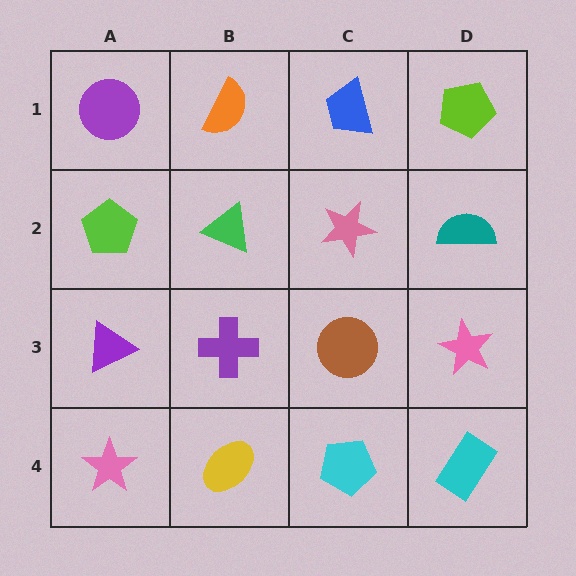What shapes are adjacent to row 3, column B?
A green triangle (row 2, column B), a yellow ellipse (row 4, column B), a purple triangle (row 3, column A), a brown circle (row 3, column C).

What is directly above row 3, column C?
A pink star.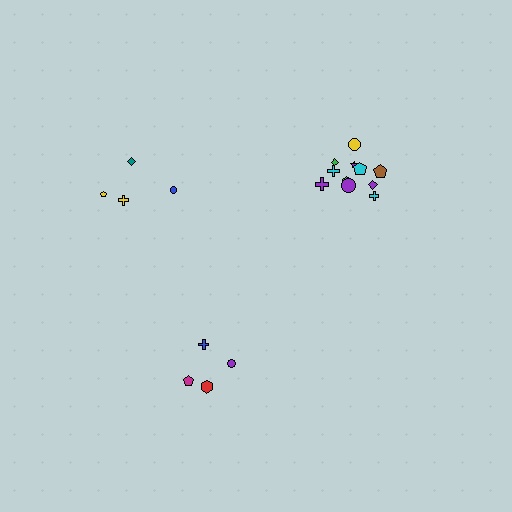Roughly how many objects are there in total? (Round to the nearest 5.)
Roughly 20 objects in total.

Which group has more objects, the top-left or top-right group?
The top-right group.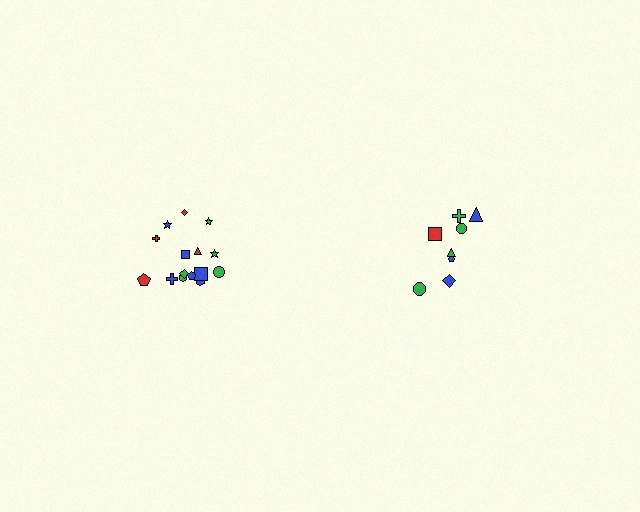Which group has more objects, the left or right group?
The left group.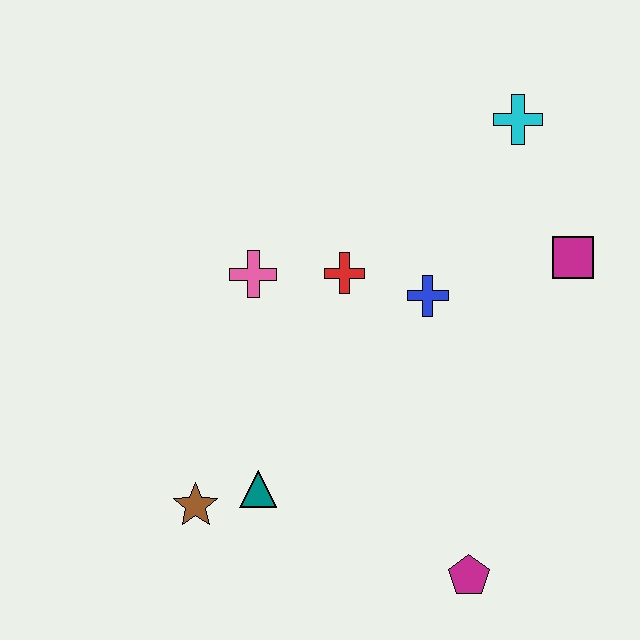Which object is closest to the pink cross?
The red cross is closest to the pink cross.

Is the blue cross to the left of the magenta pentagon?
Yes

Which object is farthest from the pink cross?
The magenta pentagon is farthest from the pink cross.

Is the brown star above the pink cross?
No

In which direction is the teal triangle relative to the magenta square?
The teal triangle is to the left of the magenta square.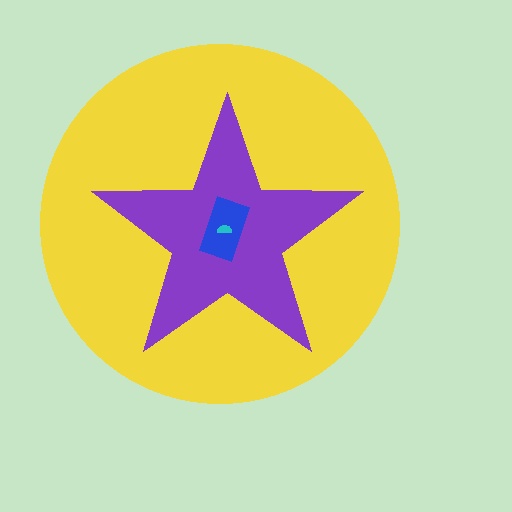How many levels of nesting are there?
4.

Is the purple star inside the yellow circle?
Yes.